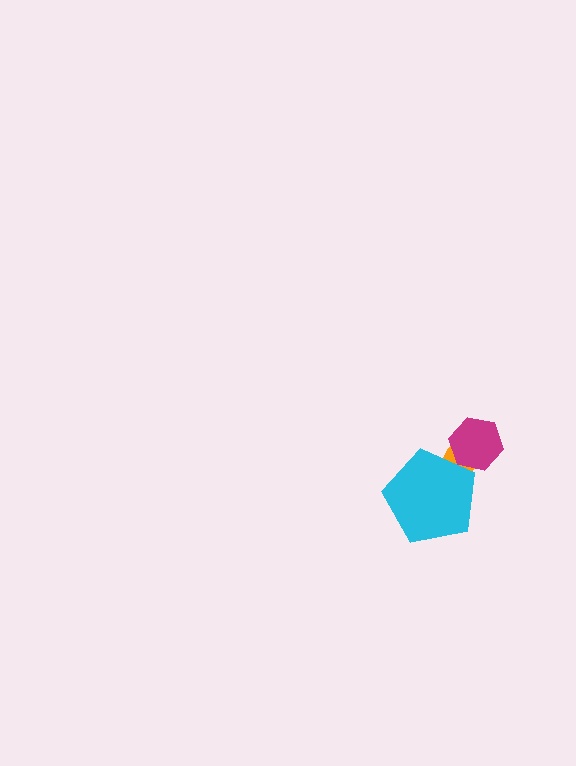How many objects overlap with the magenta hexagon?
2 objects overlap with the magenta hexagon.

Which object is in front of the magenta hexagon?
The cyan pentagon is in front of the magenta hexagon.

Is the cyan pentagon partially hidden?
No, no other shape covers it.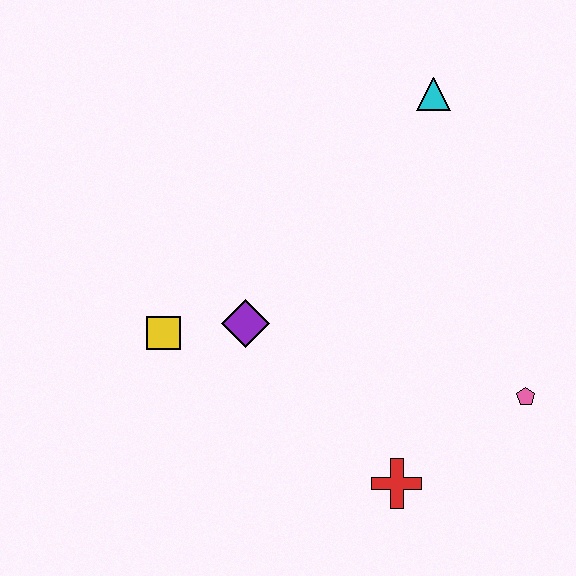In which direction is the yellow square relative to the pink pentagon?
The yellow square is to the left of the pink pentagon.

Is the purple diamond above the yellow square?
Yes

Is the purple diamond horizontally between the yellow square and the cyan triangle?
Yes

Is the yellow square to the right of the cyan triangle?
No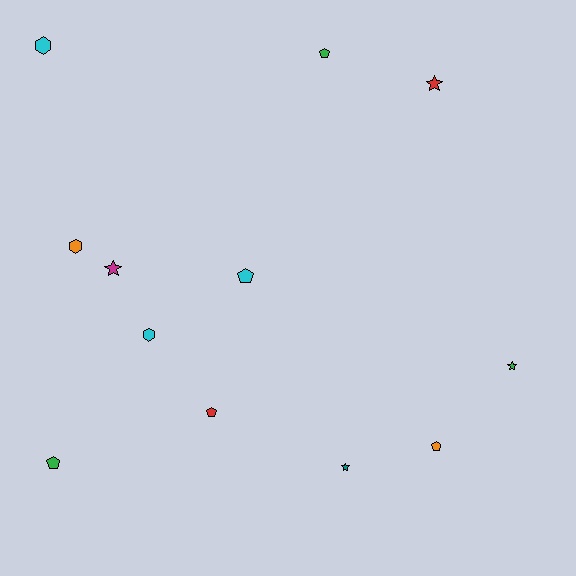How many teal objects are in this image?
There is 1 teal object.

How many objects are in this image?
There are 12 objects.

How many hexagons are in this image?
There are 3 hexagons.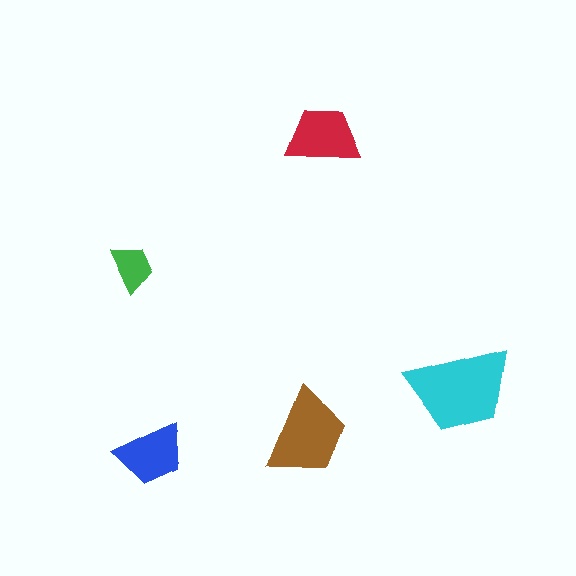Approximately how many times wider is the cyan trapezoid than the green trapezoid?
About 2 times wider.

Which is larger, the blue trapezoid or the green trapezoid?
The blue one.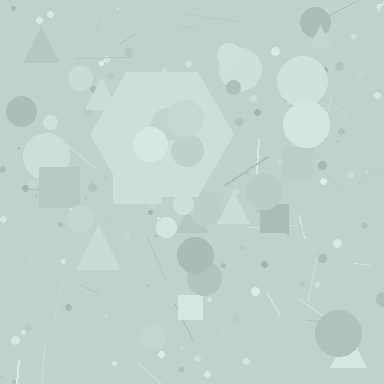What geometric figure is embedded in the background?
A hexagon is embedded in the background.